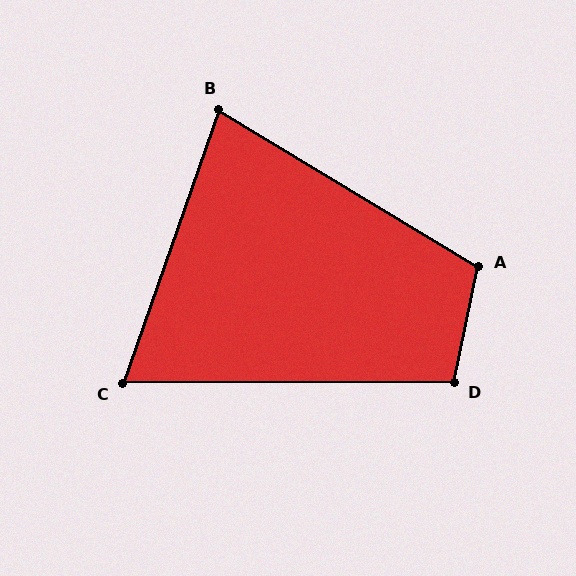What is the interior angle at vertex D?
Approximately 102 degrees (obtuse).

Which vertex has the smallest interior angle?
C, at approximately 70 degrees.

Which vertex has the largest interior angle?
A, at approximately 110 degrees.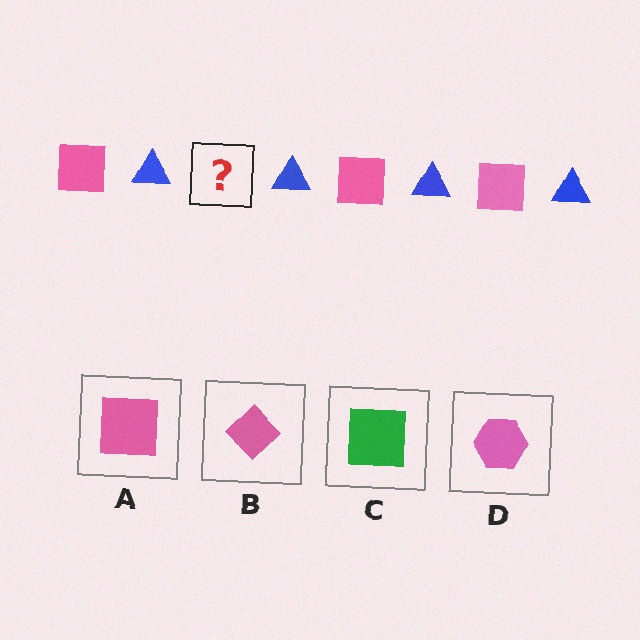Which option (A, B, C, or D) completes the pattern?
A.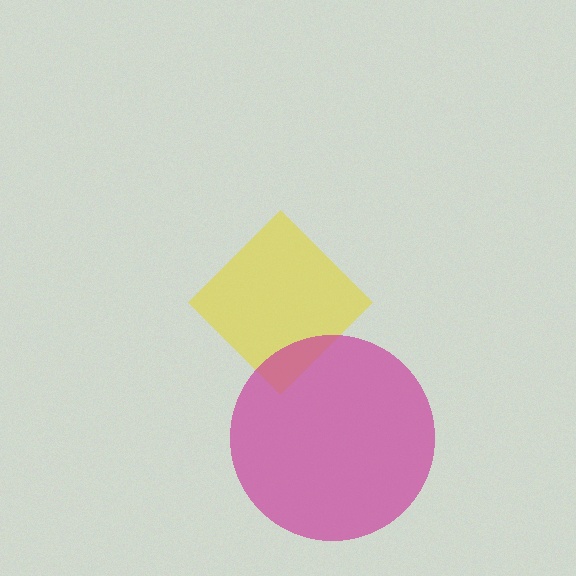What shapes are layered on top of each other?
The layered shapes are: a yellow diamond, a magenta circle.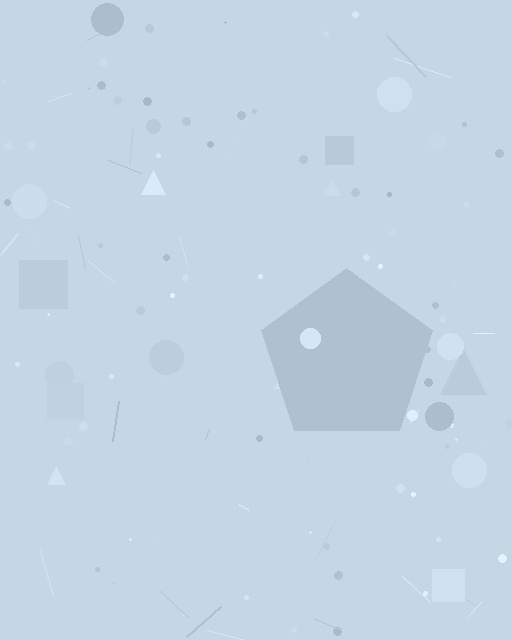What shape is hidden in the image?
A pentagon is hidden in the image.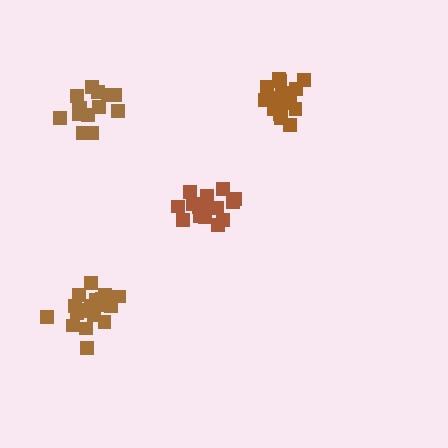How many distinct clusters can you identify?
There are 4 distinct clusters.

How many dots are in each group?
Group 1: 17 dots, Group 2: 15 dots, Group 3: 20 dots, Group 4: 15 dots (67 total).